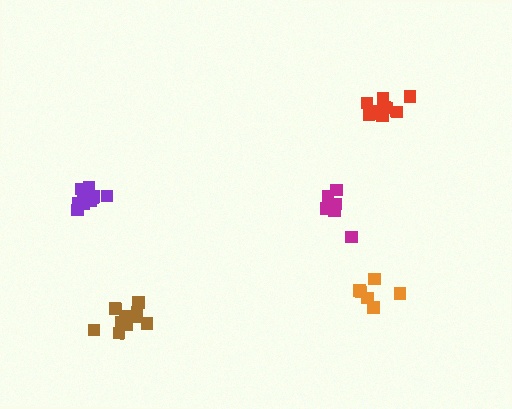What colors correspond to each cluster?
The clusters are colored: brown, magenta, purple, red, orange.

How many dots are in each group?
Group 1: 10 dots, Group 2: 6 dots, Group 3: 10 dots, Group 4: 9 dots, Group 5: 6 dots (41 total).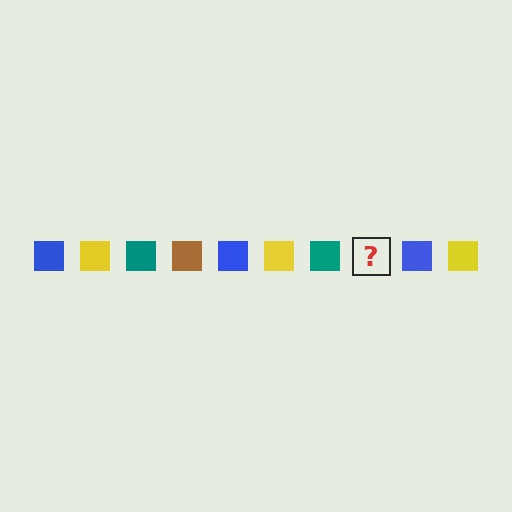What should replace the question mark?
The question mark should be replaced with a brown square.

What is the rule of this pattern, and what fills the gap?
The rule is that the pattern cycles through blue, yellow, teal, brown squares. The gap should be filled with a brown square.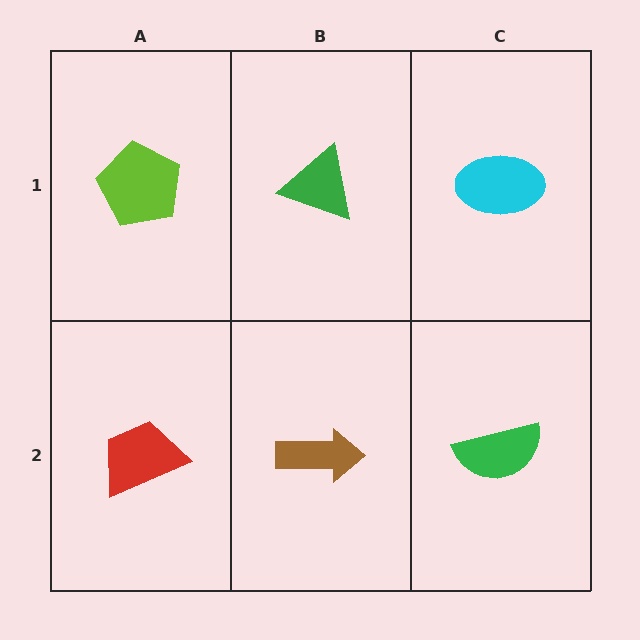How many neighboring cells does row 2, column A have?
2.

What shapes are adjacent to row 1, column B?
A brown arrow (row 2, column B), a lime pentagon (row 1, column A), a cyan ellipse (row 1, column C).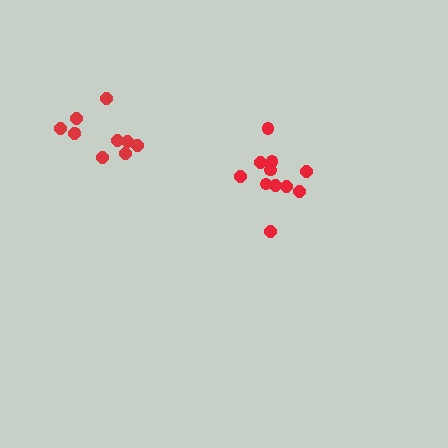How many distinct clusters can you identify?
There are 2 distinct clusters.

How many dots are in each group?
Group 1: 10 dots, Group 2: 11 dots (21 total).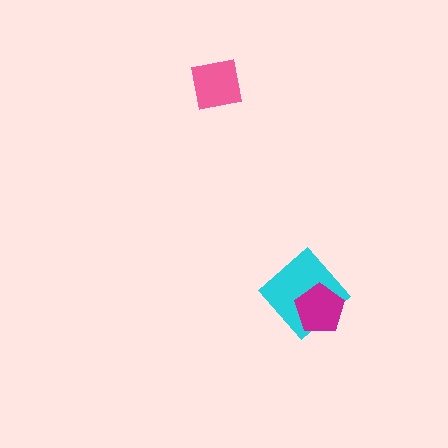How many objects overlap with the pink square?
0 objects overlap with the pink square.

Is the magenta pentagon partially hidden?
No, no other shape covers it.